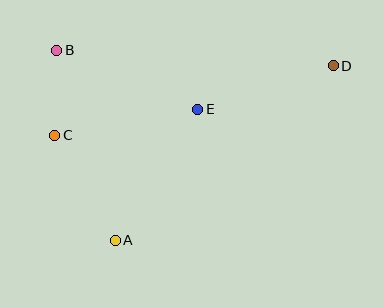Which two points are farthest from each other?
Points C and D are farthest from each other.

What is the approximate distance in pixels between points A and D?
The distance between A and D is approximately 280 pixels.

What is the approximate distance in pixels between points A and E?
The distance between A and E is approximately 155 pixels.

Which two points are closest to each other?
Points B and C are closest to each other.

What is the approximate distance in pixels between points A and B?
The distance between A and B is approximately 199 pixels.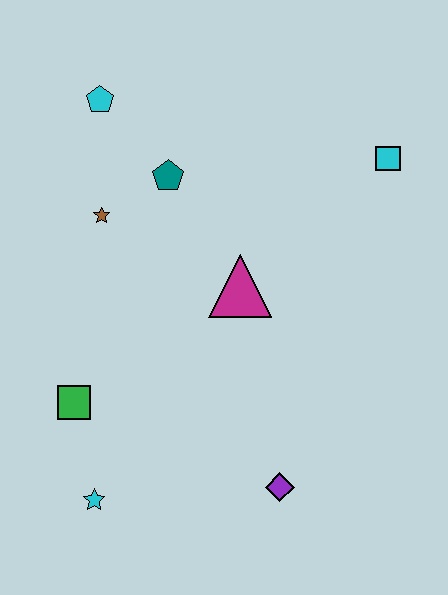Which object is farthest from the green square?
The cyan square is farthest from the green square.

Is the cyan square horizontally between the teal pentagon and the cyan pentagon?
No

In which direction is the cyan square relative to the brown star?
The cyan square is to the right of the brown star.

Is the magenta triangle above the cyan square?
No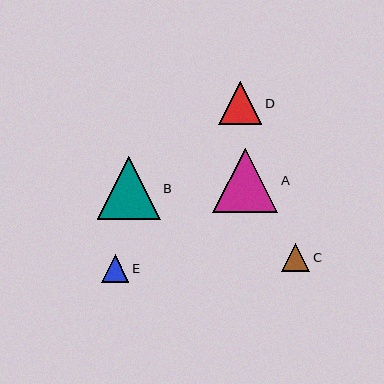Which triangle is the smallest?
Triangle E is the smallest with a size of approximately 28 pixels.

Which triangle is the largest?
Triangle A is the largest with a size of approximately 65 pixels.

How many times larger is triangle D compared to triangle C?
Triangle D is approximately 1.5 times the size of triangle C.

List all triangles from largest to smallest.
From largest to smallest: A, B, D, C, E.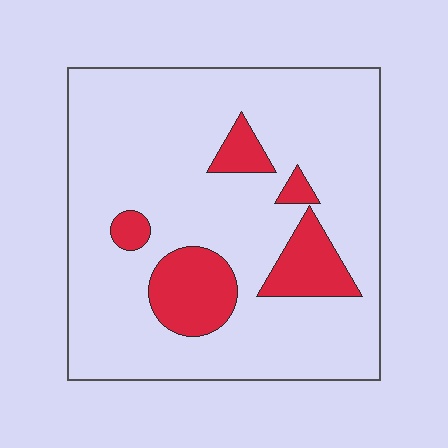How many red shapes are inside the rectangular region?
5.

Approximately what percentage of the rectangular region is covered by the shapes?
Approximately 15%.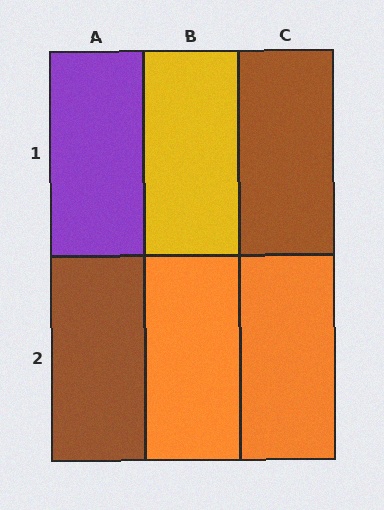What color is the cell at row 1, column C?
Brown.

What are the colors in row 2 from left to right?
Brown, orange, orange.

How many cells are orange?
2 cells are orange.